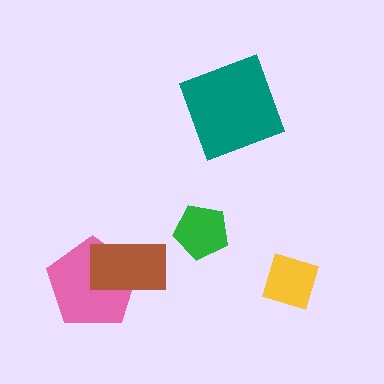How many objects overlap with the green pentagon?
0 objects overlap with the green pentagon.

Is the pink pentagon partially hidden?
Yes, it is partially covered by another shape.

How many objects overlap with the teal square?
0 objects overlap with the teal square.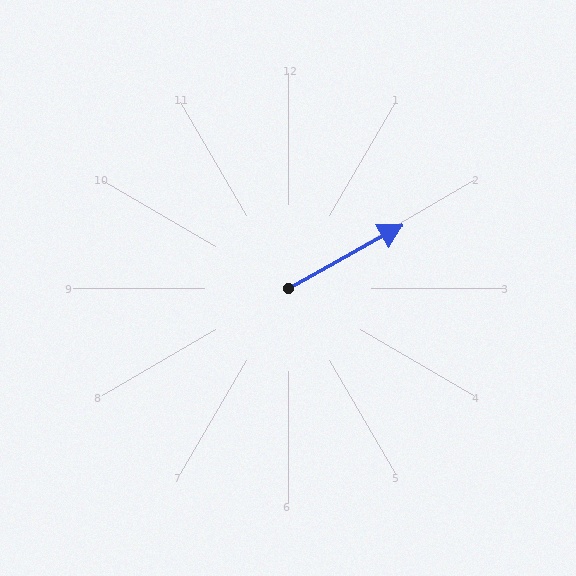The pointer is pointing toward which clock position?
Roughly 2 o'clock.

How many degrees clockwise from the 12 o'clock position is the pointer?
Approximately 61 degrees.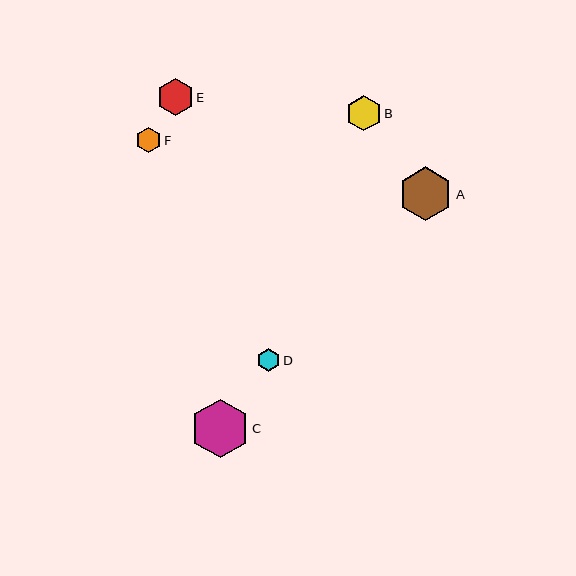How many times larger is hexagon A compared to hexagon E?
Hexagon A is approximately 1.5 times the size of hexagon E.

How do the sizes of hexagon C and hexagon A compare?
Hexagon C and hexagon A are approximately the same size.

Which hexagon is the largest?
Hexagon C is the largest with a size of approximately 58 pixels.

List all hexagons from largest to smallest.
From largest to smallest: C, A, E, B, F, D.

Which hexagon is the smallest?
Hexagon D is the smallest with a size of approximately 23 pixels.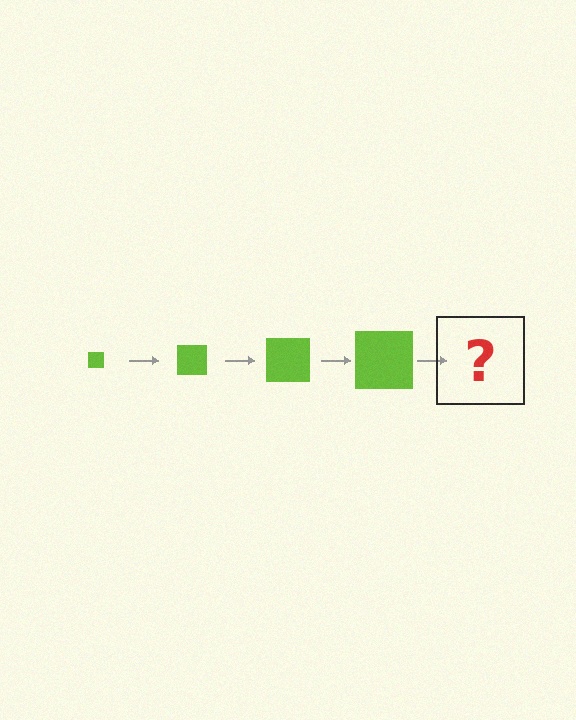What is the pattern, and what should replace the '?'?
The pattern is that the square gets progressively larger each step. The '?' should be a lime square, larger than the previous one.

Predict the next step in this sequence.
The next step is a lime square, larger than the previous one.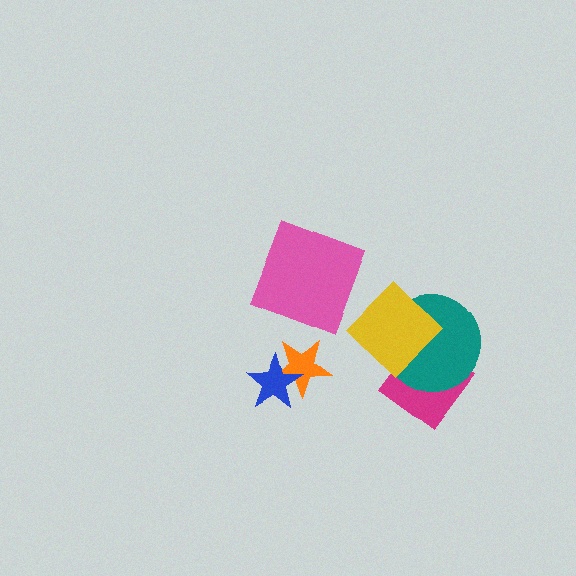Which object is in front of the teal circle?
The yellow diamond is in front of the teal circle.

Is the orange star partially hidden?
Yes, it is partially covered by another shape.